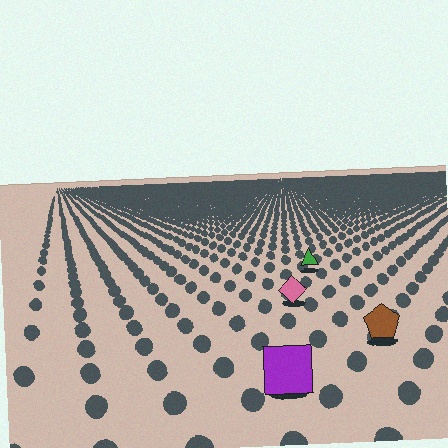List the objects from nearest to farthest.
From nearest to farthest: the purple square, the brown pentagon, the pink diamond, the green triangle.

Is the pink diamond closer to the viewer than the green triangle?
Yes. The pink diamond is closer — you can tell from the texture gradient: the ground texture is coarser near it.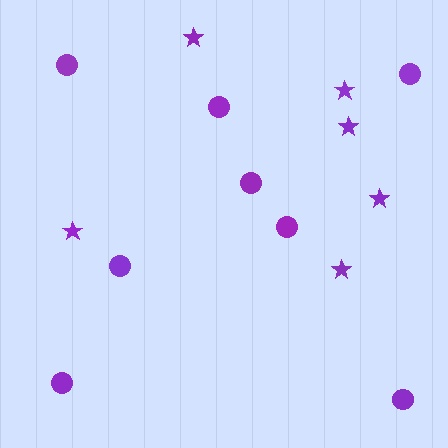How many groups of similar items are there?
There are 2 groups: one group of circles (8) and one group of stars (6).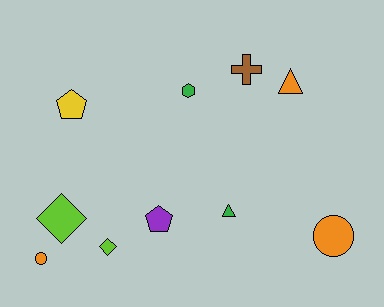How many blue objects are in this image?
There are no blue objects.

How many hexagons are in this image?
There is 1 hexagon.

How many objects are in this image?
There are 10 objects.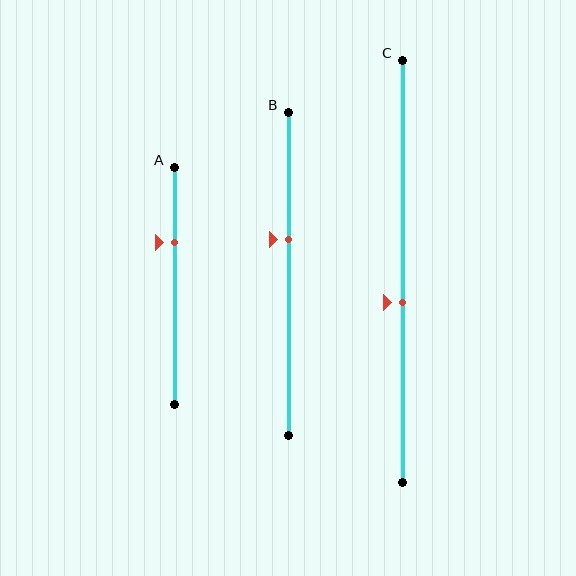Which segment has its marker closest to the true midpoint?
Segment C has its marker closest to the true midpoint.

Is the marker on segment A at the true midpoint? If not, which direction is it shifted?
No, the marker on segment A is shifted upward by about 18% of the segment length.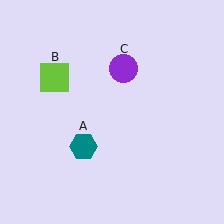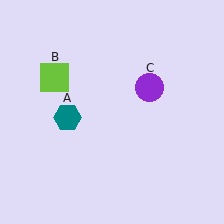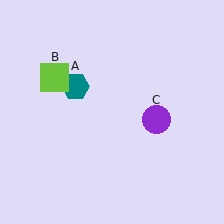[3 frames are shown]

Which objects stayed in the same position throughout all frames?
Lime square (object B) remained stationary.